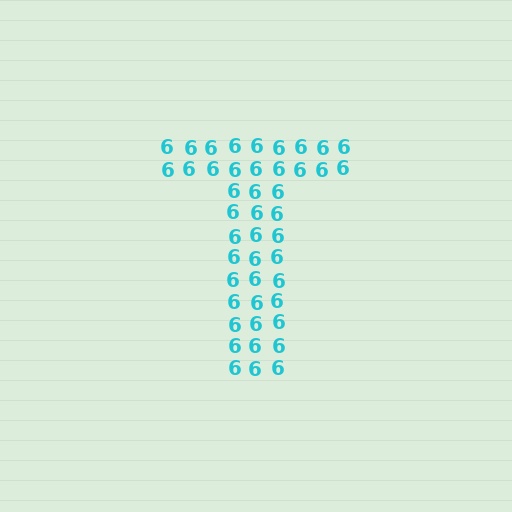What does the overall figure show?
The overall figure shows the letter T.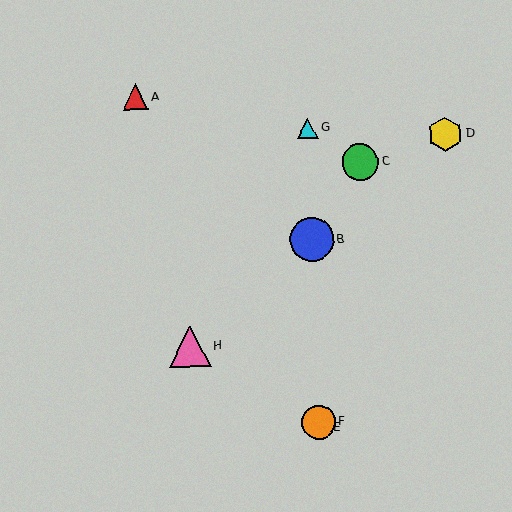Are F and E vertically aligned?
Yes, both are at x≈318.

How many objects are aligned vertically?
4 objects (B, E, F, G) are aligned vertically.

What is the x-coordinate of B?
Object B is at x≈312.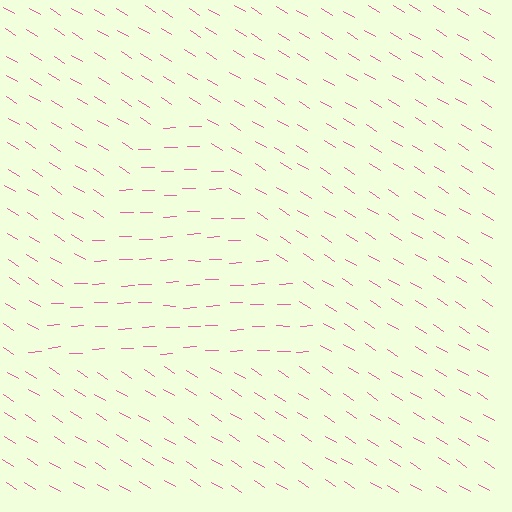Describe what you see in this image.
The image is filled with small pink line segments. A triangle region in the image has lines oriented differently from the surrounding lines, creating a visible texture boundary.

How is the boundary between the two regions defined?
The boundary is defined purely by a change in line orientation (approximately 34 degrees difference). All lines are the same color and thickness.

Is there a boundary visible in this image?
Yes, there is a texture boundary formed by a change in line orientation.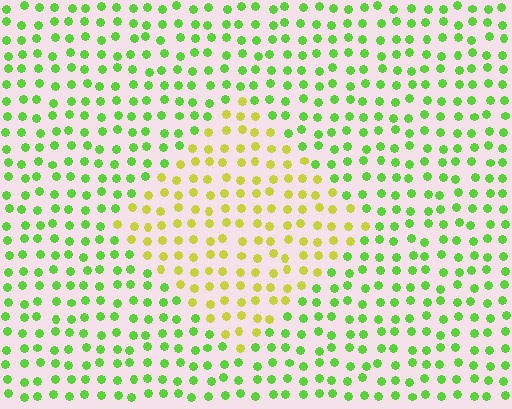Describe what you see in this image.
The image is filled with small lime elements in a uniform arrangement. A diamond-shaped region is visible where the elements are tinted to a slightly different hue, forming a subtle color boundary.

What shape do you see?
I see a diamond.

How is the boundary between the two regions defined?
The boundary is defined purely by a slight shift in hue (about 43 degrees). Spacing, size, and orientation are identical on both sides.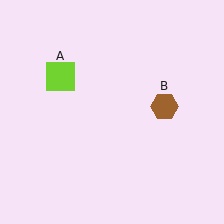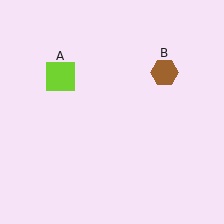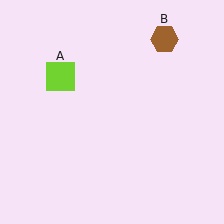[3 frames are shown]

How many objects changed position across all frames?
1 object changed position: brown hexagon (object B).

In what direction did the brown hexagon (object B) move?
The brown hexagon (object B) moved up.